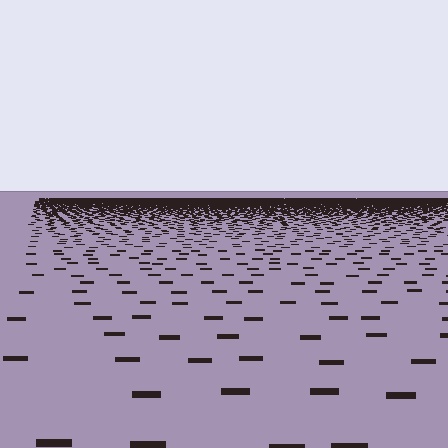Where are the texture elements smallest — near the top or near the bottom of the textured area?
Near the top.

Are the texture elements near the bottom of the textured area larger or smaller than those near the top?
Larger. Near the bottom, elements are closer to the viewer and appear at a bigger on-screen size.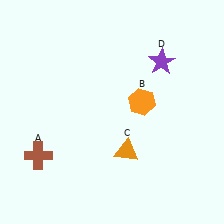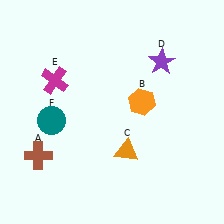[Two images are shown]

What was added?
A magenta cross (E), a teal circle (F) were added in Image 2.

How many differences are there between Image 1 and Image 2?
There are 2 differences between the two images.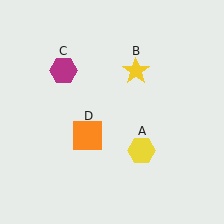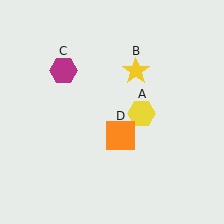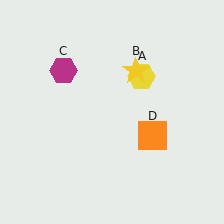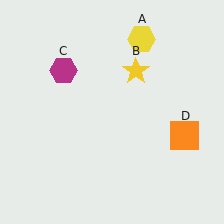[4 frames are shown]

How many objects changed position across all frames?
2 objects changed position: yellow hexagon (object A), orange square (object D).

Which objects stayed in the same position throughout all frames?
Yellow star (object B) and magenta hexagon (object C) remained stationary.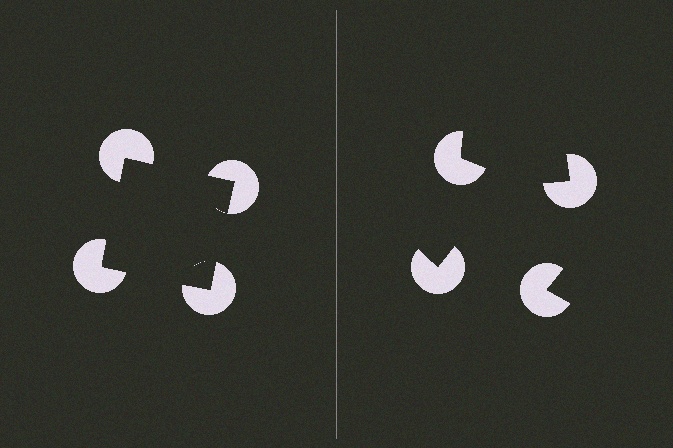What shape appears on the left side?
An illusory square.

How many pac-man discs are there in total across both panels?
8 — 4 on each side.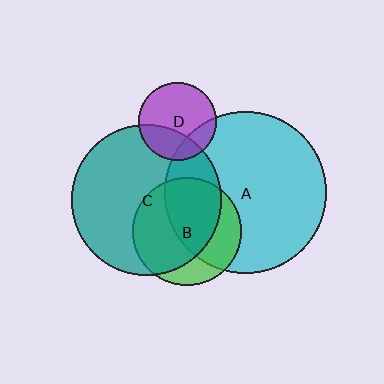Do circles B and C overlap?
Yes.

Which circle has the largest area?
Circle A (cyan).